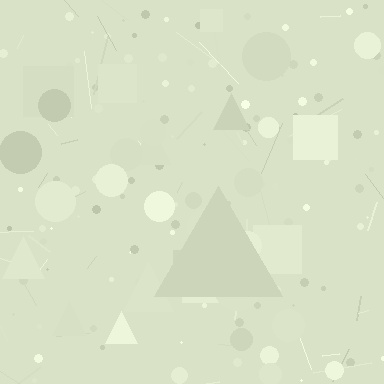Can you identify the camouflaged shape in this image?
The camouflaged shape is a triangle.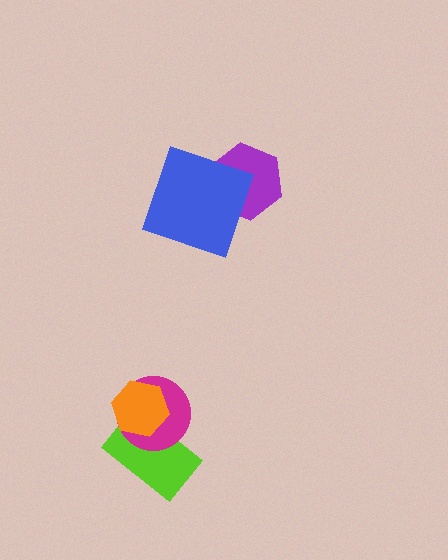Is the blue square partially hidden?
No, no other shape covers it.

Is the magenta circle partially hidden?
Yes, it is partially covered by another shape.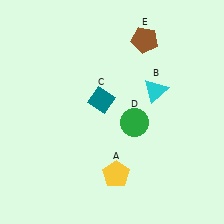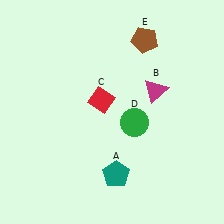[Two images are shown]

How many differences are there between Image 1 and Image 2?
There are 3 differences between the two images.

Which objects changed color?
A changed from yellow to teal. B changed from cyan to magenta. C changed from teal to red.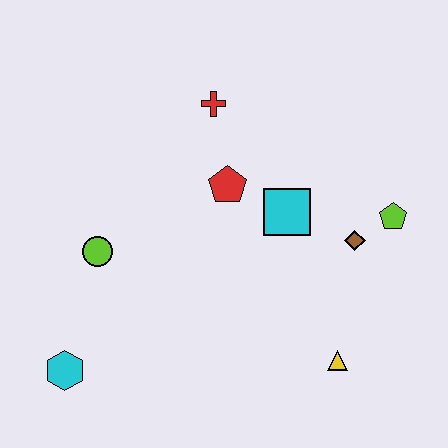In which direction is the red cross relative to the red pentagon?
The red cross is above the red pentagon.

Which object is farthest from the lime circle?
The lime pentagon is farthest from the lime circle.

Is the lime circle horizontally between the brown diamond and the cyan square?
No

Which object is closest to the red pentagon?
The cyan square is closest to the red pentagon.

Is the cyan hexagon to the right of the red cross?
No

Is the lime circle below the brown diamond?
Yes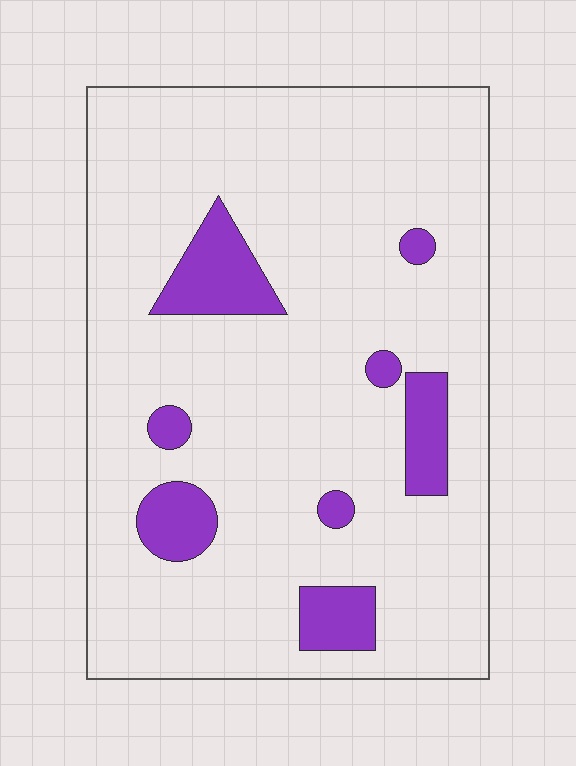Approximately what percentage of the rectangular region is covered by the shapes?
Approximately 10%.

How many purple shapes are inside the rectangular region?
8.